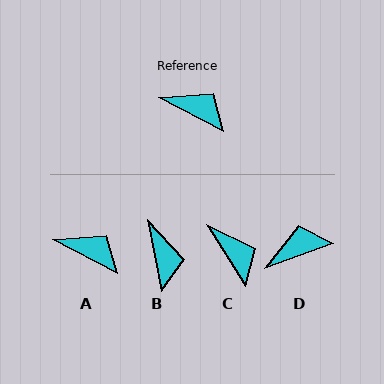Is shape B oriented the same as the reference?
No, it is off by about 52 degrees.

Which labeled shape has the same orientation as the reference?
A.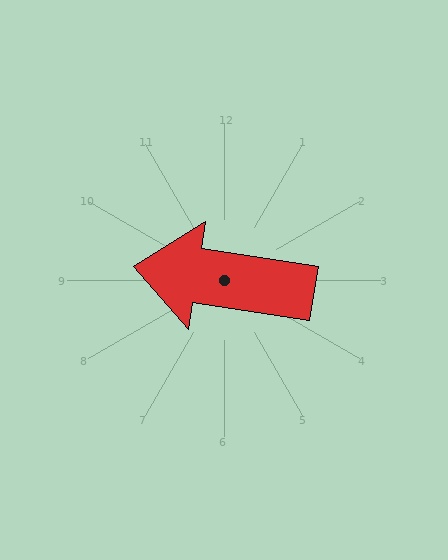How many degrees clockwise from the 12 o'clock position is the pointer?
Approximately 279 degrees.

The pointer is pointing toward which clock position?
Roughly 9 o'clock.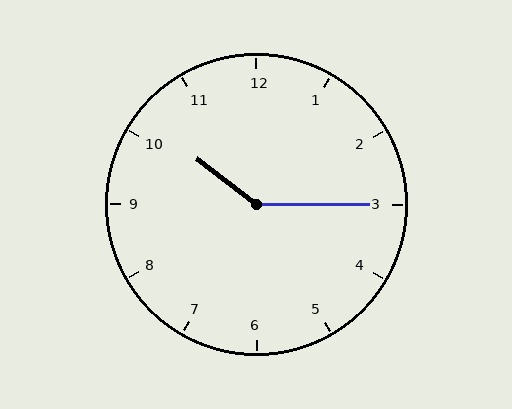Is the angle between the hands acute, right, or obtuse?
It is obtuse.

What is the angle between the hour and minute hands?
Approximately 142 degrees.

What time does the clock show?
10:15.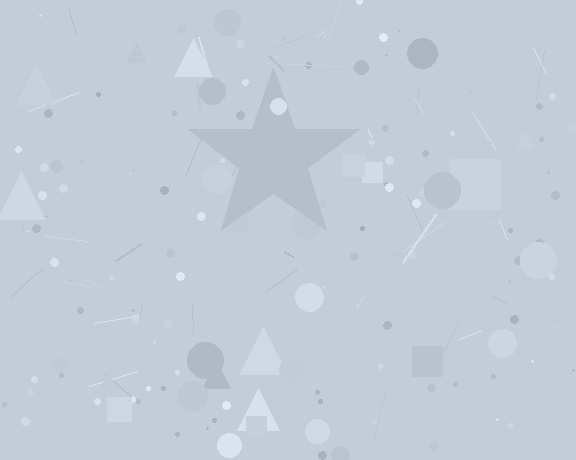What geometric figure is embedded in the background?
A star is embedded in the background.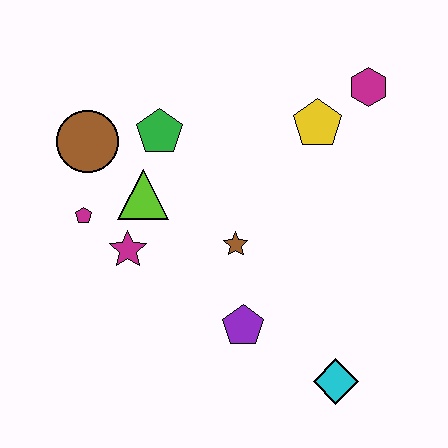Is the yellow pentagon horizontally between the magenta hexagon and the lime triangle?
Yes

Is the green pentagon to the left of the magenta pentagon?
No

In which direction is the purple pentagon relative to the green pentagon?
The purple pentagon is below the green pentagon.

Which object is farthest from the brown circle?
The cyan diamond is farthest from the brown circle.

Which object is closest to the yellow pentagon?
The magenta hexagon is closest to the yellow pentagon.